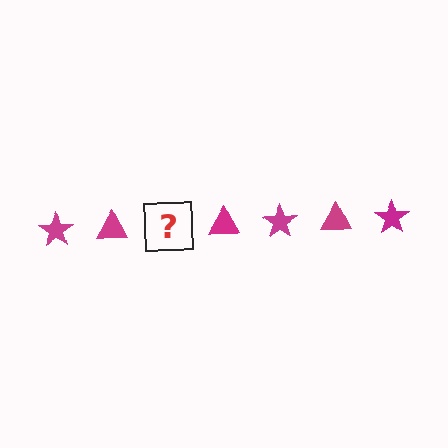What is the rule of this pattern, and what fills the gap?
The rule is that the pattern cycles through star, triangle shapes in magenta. The gap should be filled with a magenta star.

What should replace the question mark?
The question mark should be replaced with a magenta star.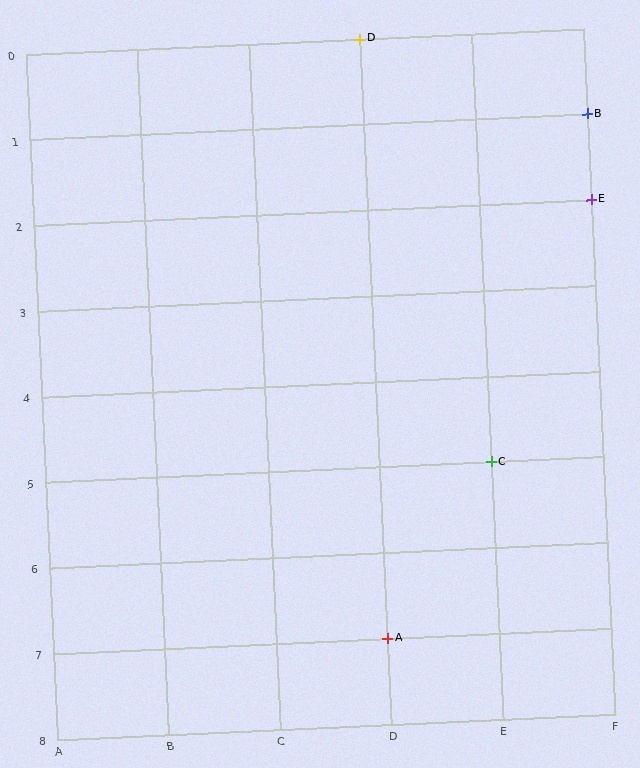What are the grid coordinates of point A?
Point A is at grid coordinates (D, 7).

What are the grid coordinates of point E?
Point E is at grid coordinates (F, 2).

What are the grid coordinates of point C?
Point C is at grid coordinates (E, 5).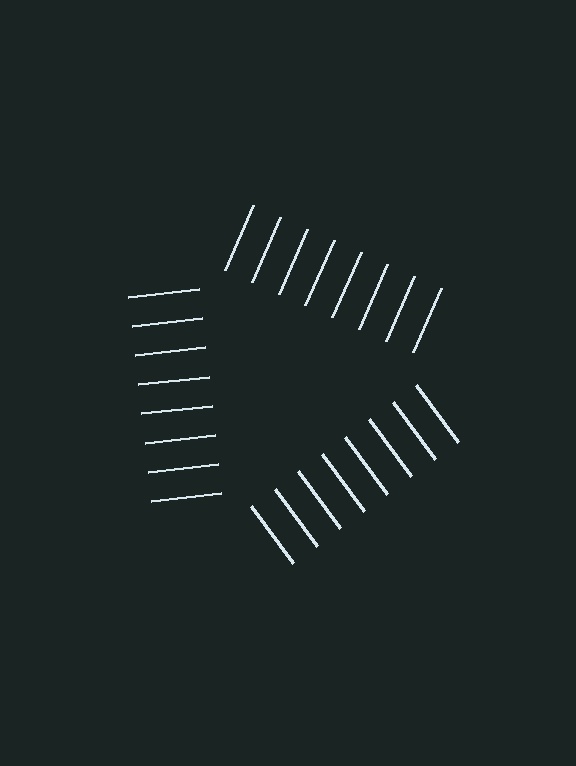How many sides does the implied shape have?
3 sides — the line-ends trace a triangle.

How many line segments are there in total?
24 — 8 along each of the 3 edges.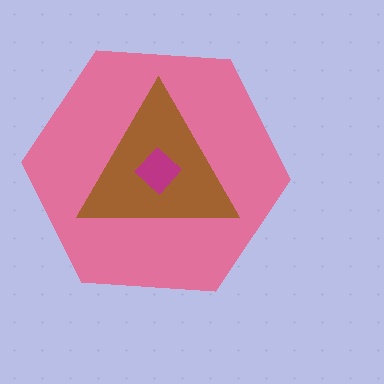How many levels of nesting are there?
3.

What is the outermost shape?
The pink hexagon.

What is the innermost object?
The magenta diamond.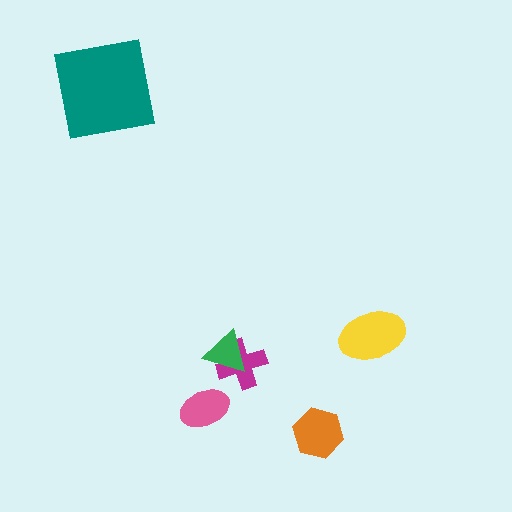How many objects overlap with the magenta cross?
1 object overlaps with the magenta cross.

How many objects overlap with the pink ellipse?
0 objects overlap with the pink ellipse.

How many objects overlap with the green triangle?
1 object overlaps with the green triangle.